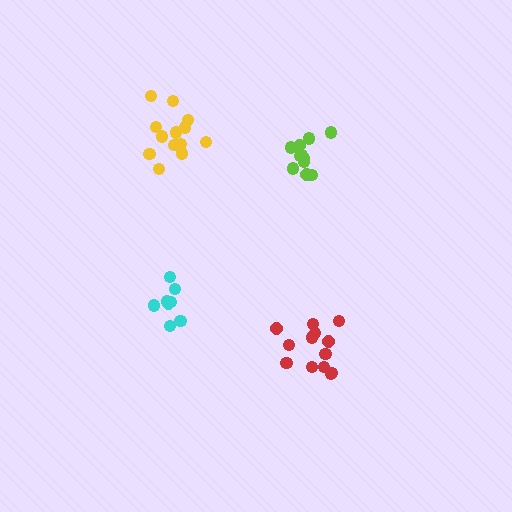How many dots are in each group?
Group 1: 9 dots, Group 2: 11 dots, Group 3: 13 dots, Group 4: 13 dots (46 total).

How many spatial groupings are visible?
There are 4 spatial groupings.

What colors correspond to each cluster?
The clusters are colored: cyan, lime, red, yellow.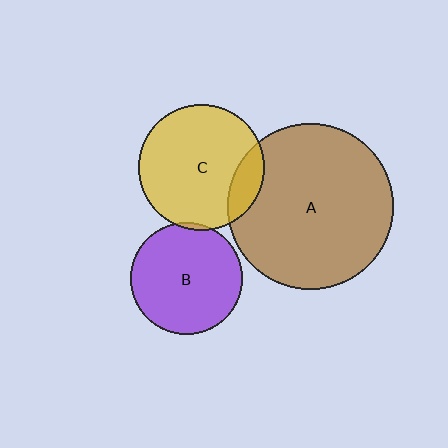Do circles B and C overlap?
Yes.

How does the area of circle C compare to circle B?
Approximately 1.3 times.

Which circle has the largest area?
Circle A (brown).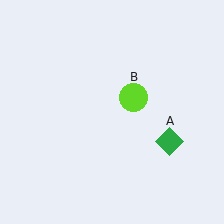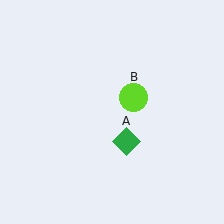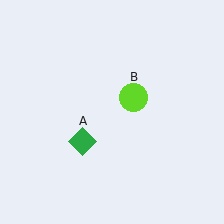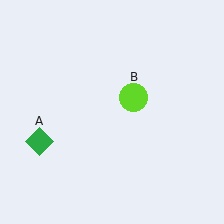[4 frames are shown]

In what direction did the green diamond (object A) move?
The green diamond (object A) moved left.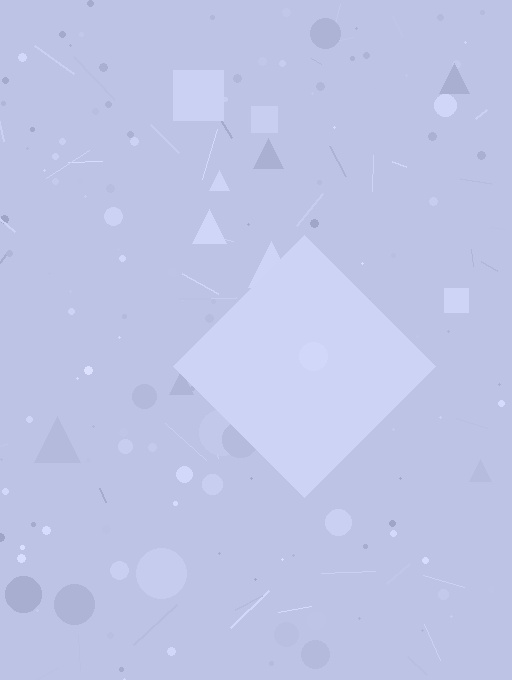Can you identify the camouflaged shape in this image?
The camouflaged shape is a diamond.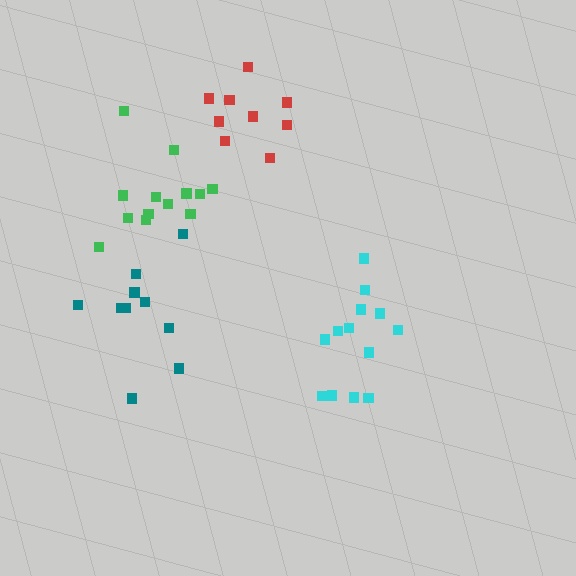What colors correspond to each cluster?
The clusters are colored: cyan, teal, green, red.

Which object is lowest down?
The cyan cluster is bottommost.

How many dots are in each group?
Group 1: 13 dots, Group 2: 10 dots, Group 3: 13 dots, Group 4: 9 dots (45 total).